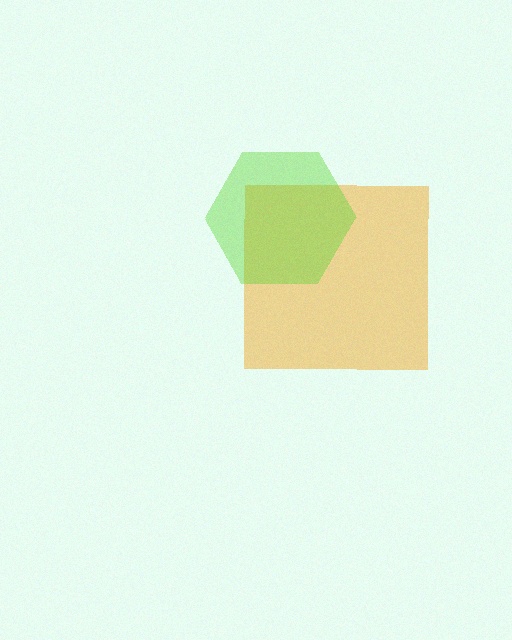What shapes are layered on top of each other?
The layered shapes are: an orange square, a lime hexagon.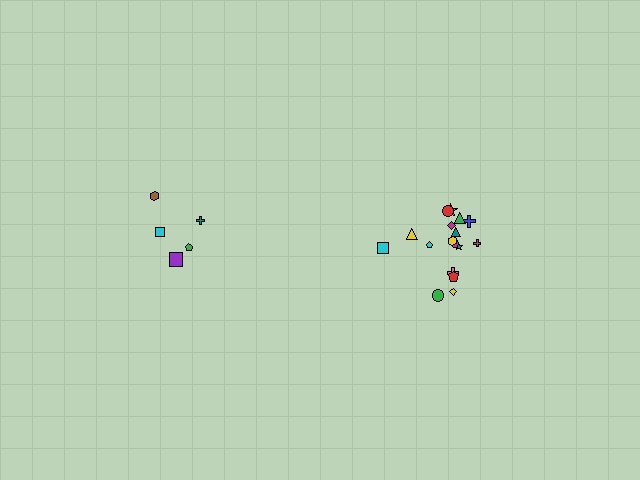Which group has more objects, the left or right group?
The right group.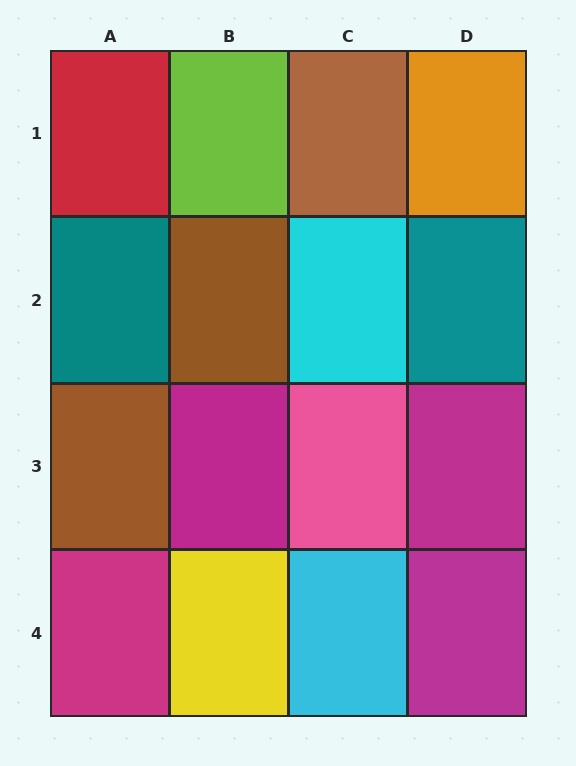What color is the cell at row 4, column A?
Magenta.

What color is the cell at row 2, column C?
Cyan.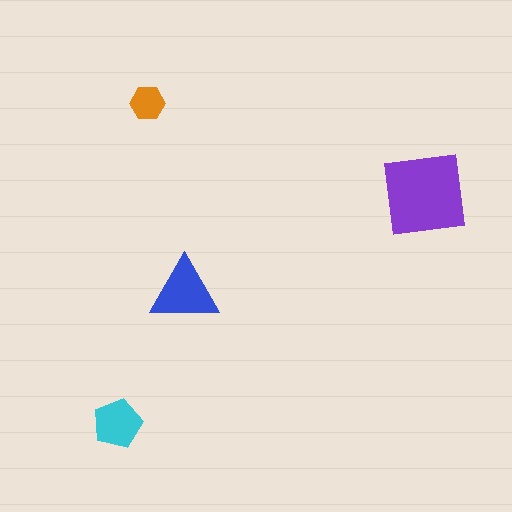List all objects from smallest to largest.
The orange hexagon, the cyan pentagon, the blue triangle, the purple square.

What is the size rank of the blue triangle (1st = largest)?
2nd.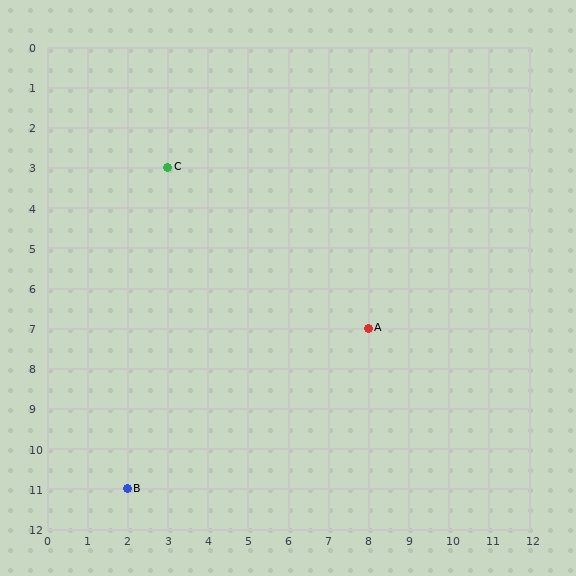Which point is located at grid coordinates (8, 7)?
Point A is at (8, 7).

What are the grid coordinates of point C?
Point C is at grid coordinates (3, 3).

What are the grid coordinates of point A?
Point A is at grid coordinates (8, 7).